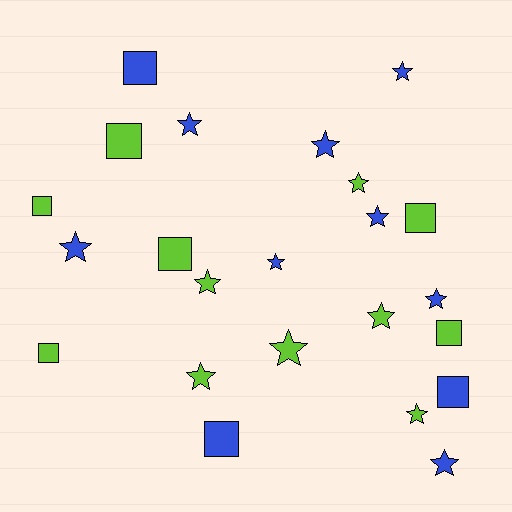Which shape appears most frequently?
Star, with 14 objects.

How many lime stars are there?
There are 6 lime stars.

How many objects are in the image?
There are 23 objects.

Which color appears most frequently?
Lime, with 12 objects.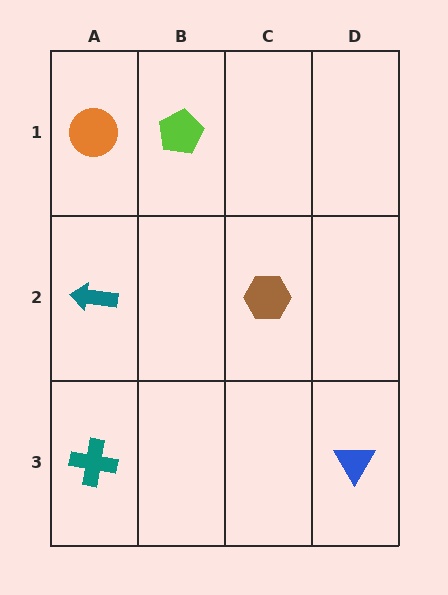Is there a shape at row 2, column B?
No, that cell is empty.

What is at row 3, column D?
A blue triangle.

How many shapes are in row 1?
2 shapes.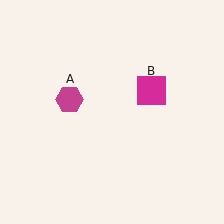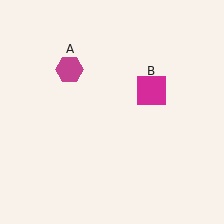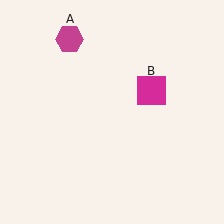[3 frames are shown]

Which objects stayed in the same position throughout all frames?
Magenta square (object B) remained stationary.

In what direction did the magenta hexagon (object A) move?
The magenta hexagon (object A) moved up.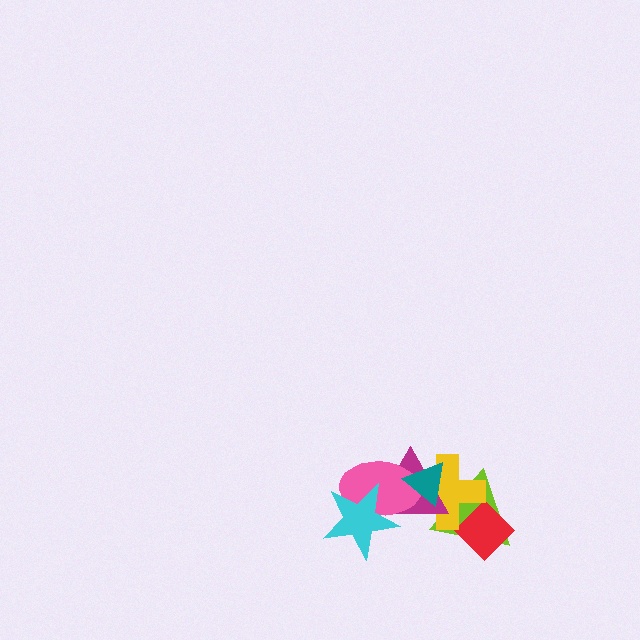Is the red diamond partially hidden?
Yes, it is partially covered by another shape.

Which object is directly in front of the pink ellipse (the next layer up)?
The teal triangle is directly in front of the pink ellipse.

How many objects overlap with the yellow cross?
5 objects overlap with the yellow cross.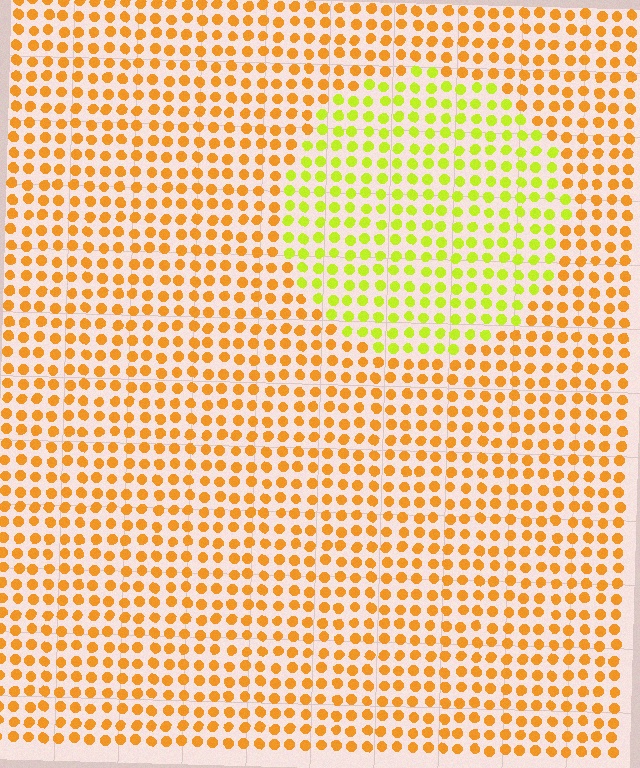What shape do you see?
I see a circle.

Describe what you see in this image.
The image is filled with small orange elements in a uniform arrangement. A circle-shaped region is visible where the elements are tinted to a slightly different hue, forming a subtle color boundary.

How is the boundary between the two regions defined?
The boundary is defined purely by a slight shift in hue (about 42 degrees). Spacing, size, and orientation are identical on both sides.